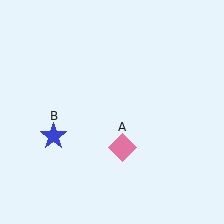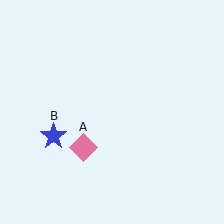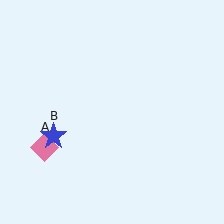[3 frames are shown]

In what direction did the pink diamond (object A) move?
The pink diamond (object A) moved left.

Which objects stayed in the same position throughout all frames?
Blue star (object B) remained stationary.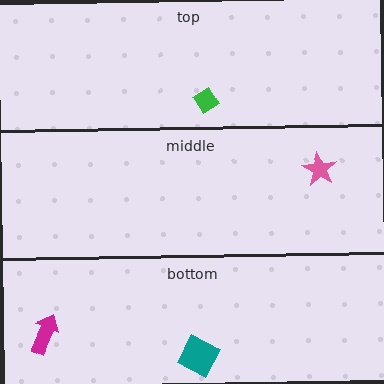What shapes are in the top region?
The green diamond.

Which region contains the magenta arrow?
The bottom region.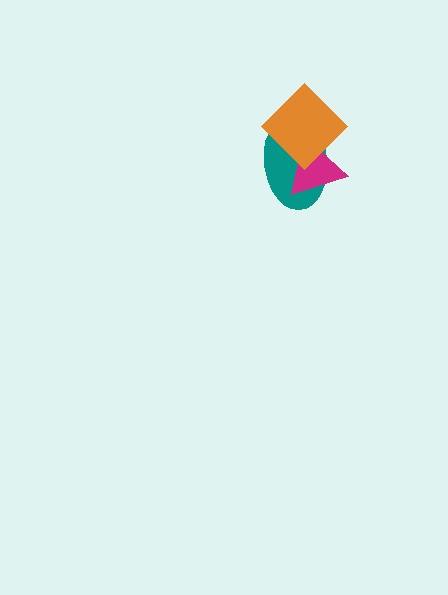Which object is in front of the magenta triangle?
The orange diamond is in front of the magenta triangle.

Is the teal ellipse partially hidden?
Yes, it is partially covered by another shape.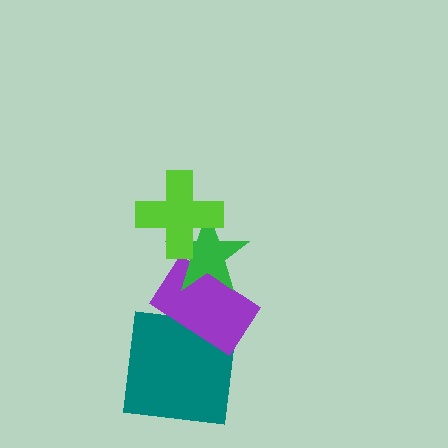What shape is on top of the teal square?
The purple rectangle is on top of the teal square.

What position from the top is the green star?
The green star is 2nd from the top.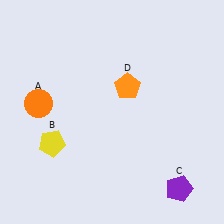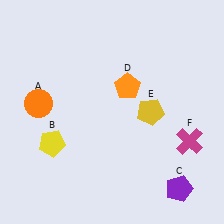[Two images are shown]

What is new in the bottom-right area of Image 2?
A magenta cross (F) was added in the bottom-right area of Image 2.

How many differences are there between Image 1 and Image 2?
There are 2 differences between the two images.